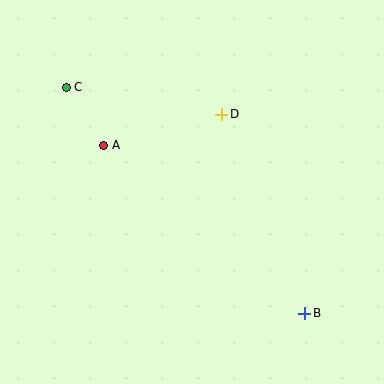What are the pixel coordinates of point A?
Point A is at (104, 145).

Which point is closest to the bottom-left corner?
Point A is closest to the bottom-left corner.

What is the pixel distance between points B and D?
The distance between B and D is 216 pixels.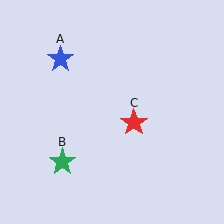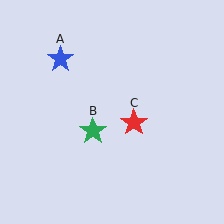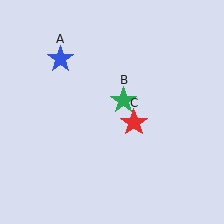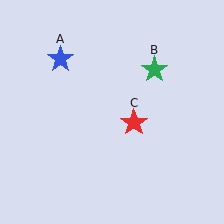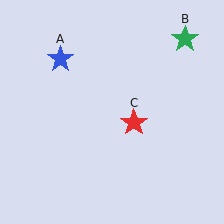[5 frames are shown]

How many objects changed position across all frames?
1 object changed position: green star (object B).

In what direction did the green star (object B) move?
The green star (object B) moved up and to the right.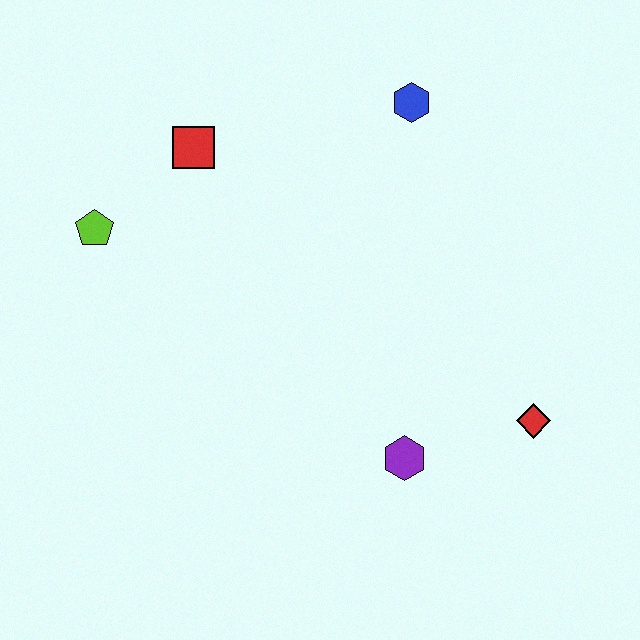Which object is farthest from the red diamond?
The lime pentagon is farthest from the red diamond.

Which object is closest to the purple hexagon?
The red diamond is closest to the purple hexagon.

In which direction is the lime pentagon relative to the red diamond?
The lime pentagon is to the left of the red diamond.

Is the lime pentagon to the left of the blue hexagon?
Yes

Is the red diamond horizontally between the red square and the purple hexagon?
No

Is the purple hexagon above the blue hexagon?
No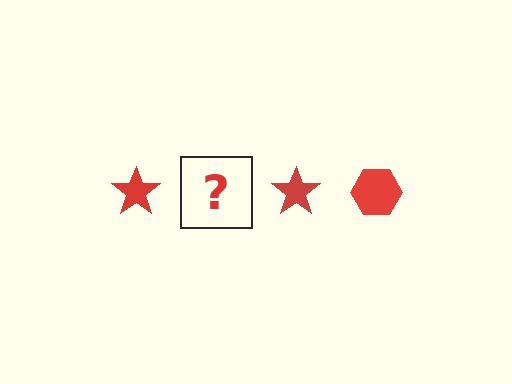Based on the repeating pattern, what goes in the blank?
The blank should be a red hexagon.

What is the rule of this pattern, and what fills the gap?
The rule is that the pattern cycles through star, hexagon shapes in red. The gap should be filled with a red hexagon.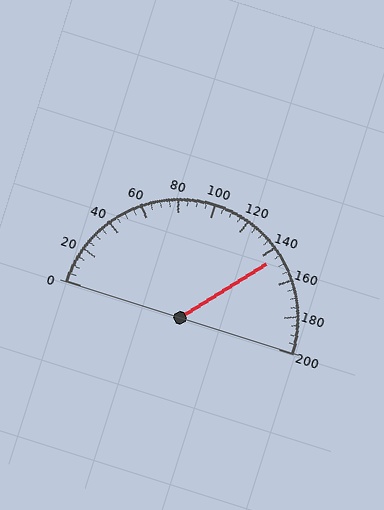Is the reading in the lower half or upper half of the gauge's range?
The reading is in the upper half of the range (0 to 200).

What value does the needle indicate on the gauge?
The needle indicates approximately 145.